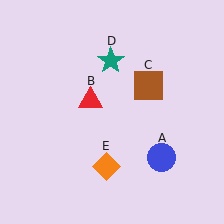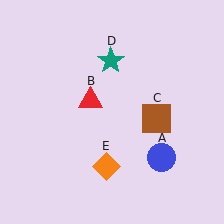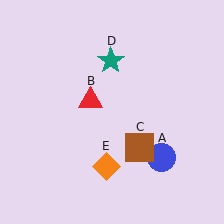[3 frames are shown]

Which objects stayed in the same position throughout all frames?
Blue circle (object A) and red triangle (object B) and teal star (object D) and orange diamond (object E) remained stationary.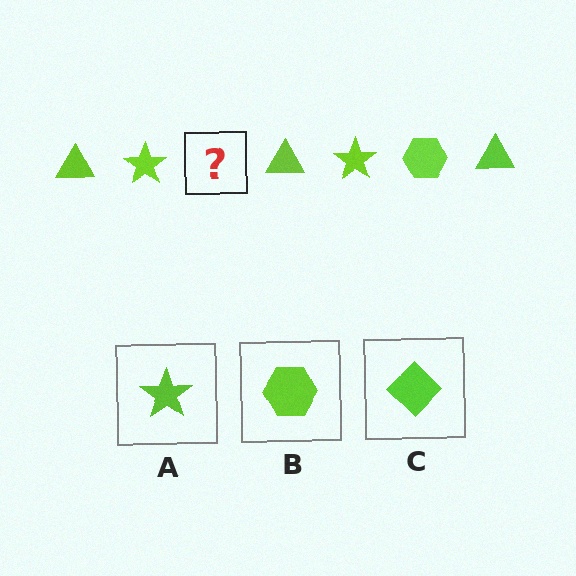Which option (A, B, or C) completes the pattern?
B.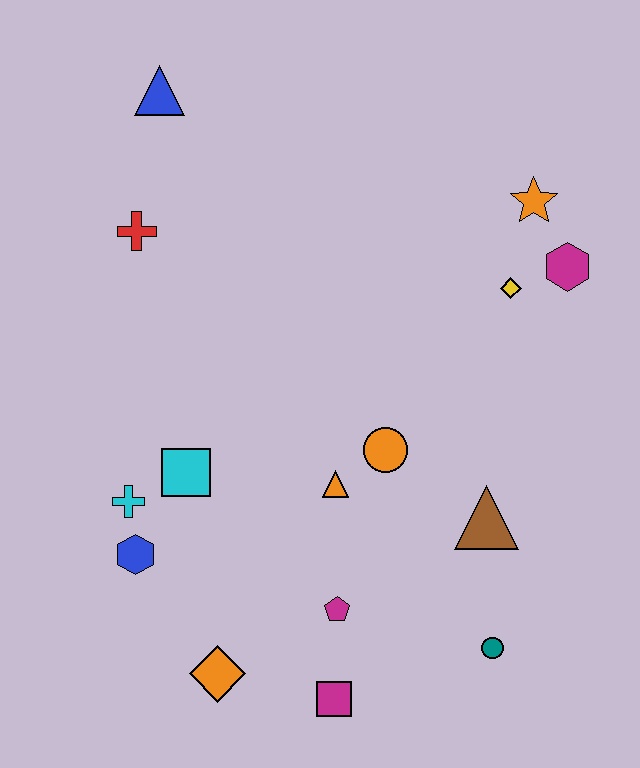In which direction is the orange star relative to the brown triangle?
The orange star is above the brown triangle.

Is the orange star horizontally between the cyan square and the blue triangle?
No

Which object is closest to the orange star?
The magenta hexagon is closest to the orange star.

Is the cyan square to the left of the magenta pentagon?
Yes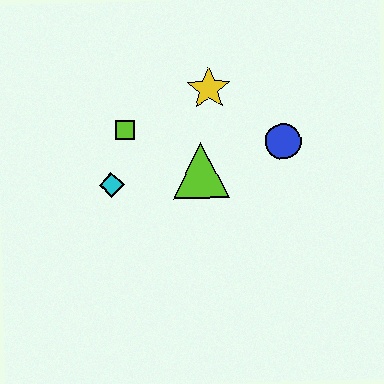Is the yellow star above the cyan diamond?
Yes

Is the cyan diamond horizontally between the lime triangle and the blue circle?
No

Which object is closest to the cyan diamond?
The lime square is closest to the cyan diamond.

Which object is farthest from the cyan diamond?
The blue circle is farthest from the cyan diamond.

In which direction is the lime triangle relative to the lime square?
The lime triangle is to the right of the lime square.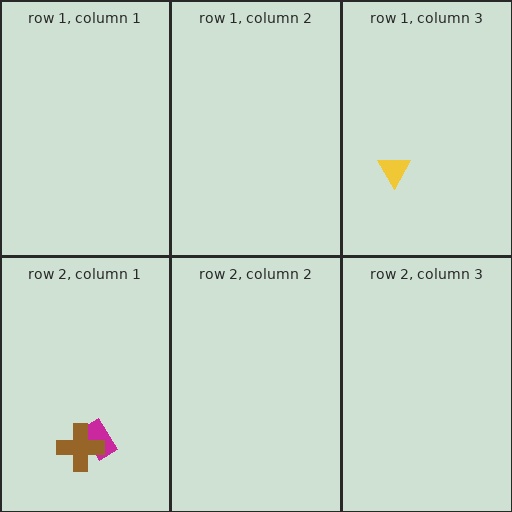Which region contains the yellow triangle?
The row 1, column 3 region.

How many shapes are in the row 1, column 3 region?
1.